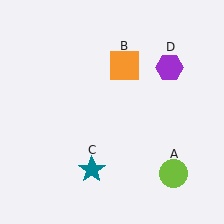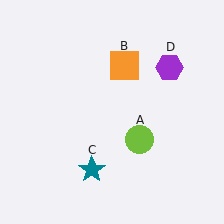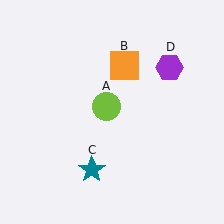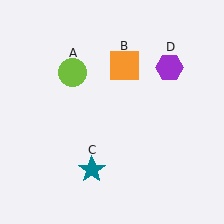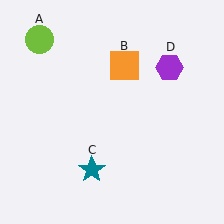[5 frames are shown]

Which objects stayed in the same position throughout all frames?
Orange square (object B) and teal star (object C) and purple hexagon (object D) remained stationary.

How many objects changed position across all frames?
1 object changed position: lime circle (object A).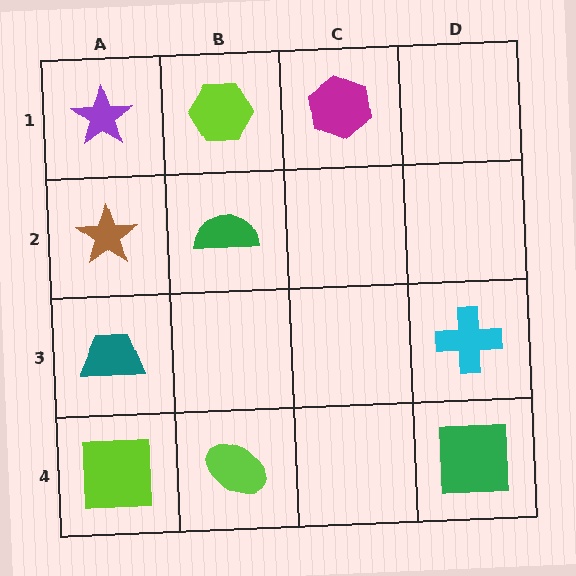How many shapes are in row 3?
2 shapes.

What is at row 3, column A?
A teal trapezoid.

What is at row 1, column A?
A purple star.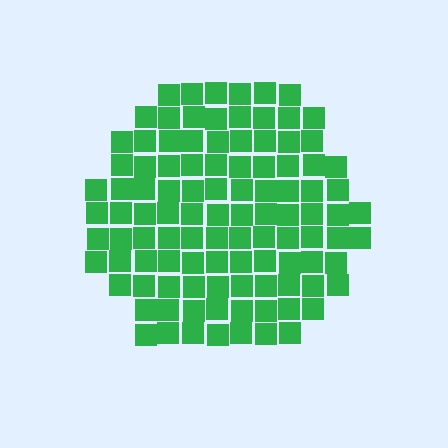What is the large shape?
The large shape is a hexagon.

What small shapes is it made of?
It is made of small squares.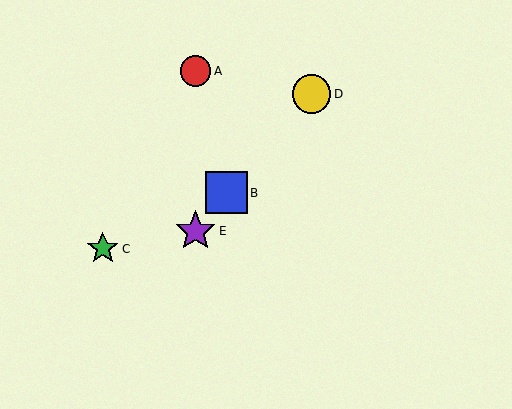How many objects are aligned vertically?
2 objects (A, E) are aligned vertically.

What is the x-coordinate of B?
Object B is at x≈226.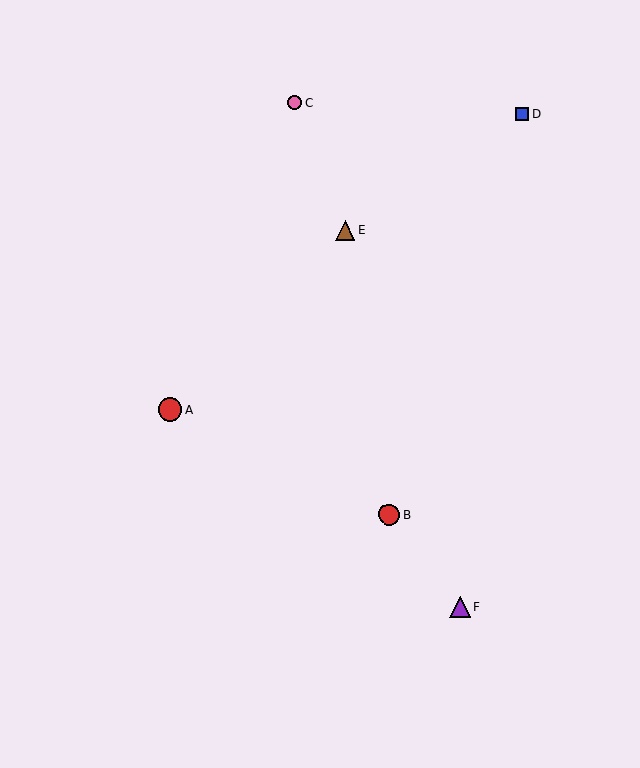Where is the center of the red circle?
The center of the red circle is at (389, 514).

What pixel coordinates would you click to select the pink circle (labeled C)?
Click at (295, 102) to select the pink circle C.